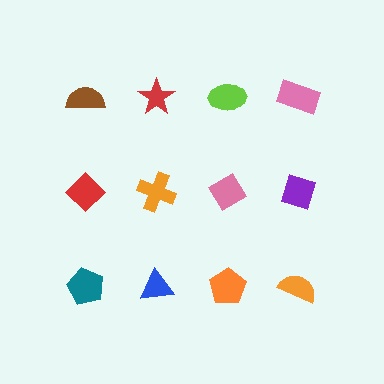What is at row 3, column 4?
An orange semicircle.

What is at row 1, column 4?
A pink rectangle.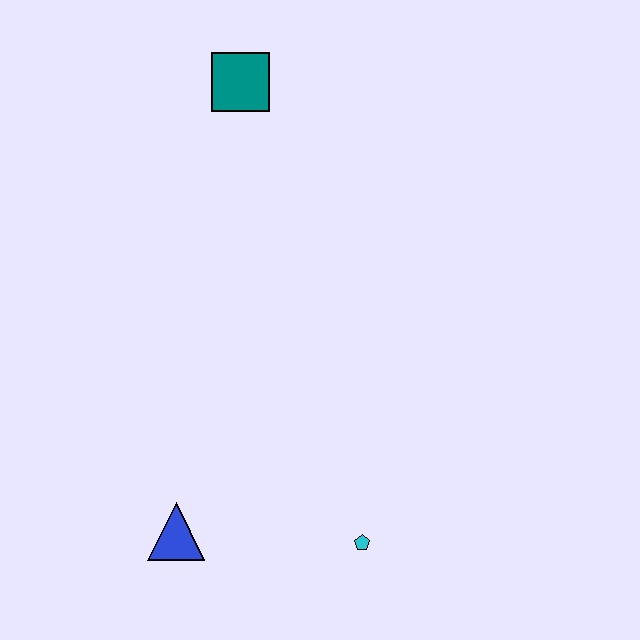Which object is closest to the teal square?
The blue triangle is closest to the teal square.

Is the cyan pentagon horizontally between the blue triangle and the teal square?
No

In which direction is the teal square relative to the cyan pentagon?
The teal square is above the cyan pentagon.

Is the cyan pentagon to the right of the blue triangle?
Yes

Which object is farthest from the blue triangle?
The teal square is farthest from the blue triangle.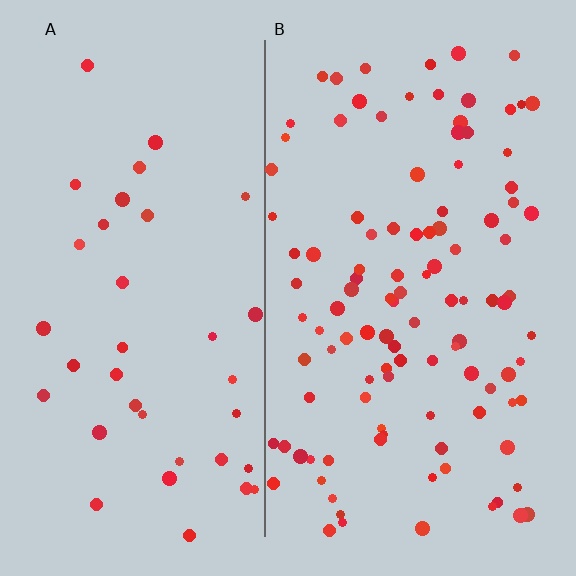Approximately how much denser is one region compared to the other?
Approximately 2.9× — region B over region A.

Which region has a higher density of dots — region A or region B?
B (the right).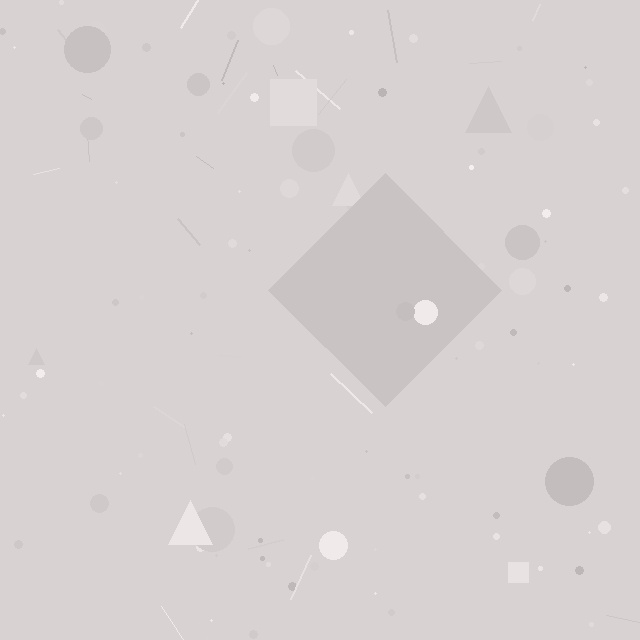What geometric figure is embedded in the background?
A diamond is embedded in the background.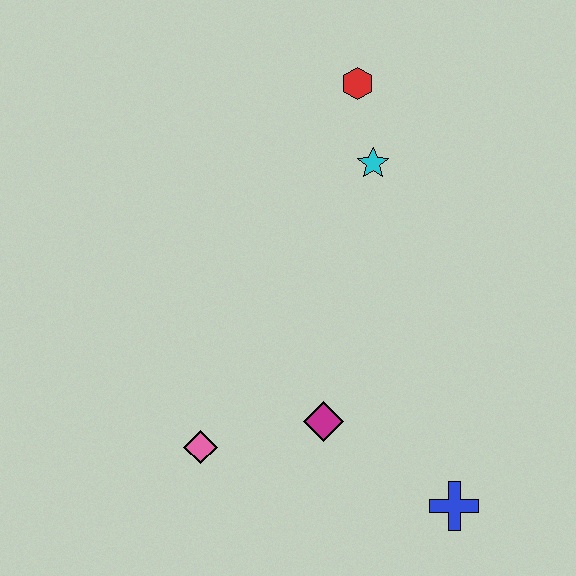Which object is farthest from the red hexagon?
The blue cross is farthest from the red hexagon.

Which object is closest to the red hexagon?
The cyan star is closest to the red hexagon.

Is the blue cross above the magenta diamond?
No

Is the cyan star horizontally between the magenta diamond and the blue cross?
Yes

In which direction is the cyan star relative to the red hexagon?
The cyan star is below the red hexagon.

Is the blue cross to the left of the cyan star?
No